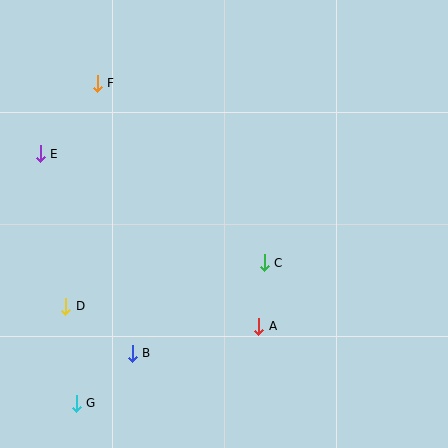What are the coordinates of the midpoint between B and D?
The midpoint between B and D is at (99, 330).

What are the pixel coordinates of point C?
Point C is at (264, 263).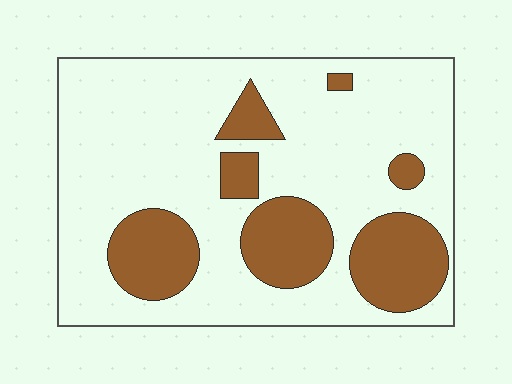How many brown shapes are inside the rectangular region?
7.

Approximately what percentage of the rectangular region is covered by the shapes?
Approximately 25%.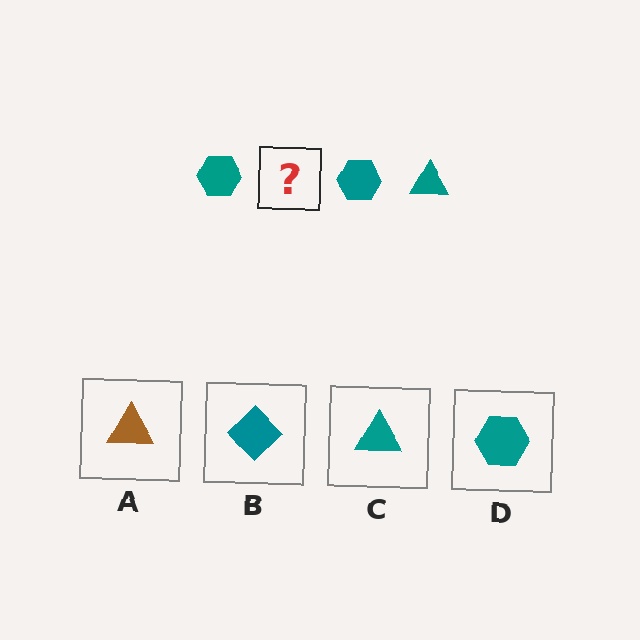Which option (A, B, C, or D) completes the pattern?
C.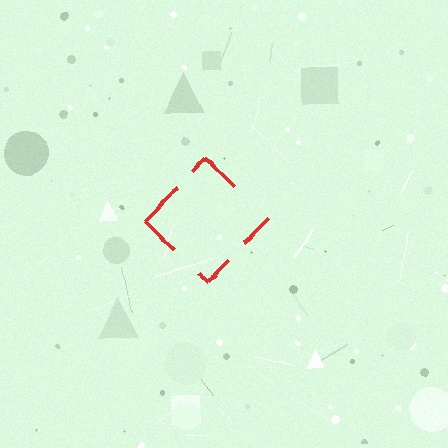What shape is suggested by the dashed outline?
The dashed outline suggests a diamond.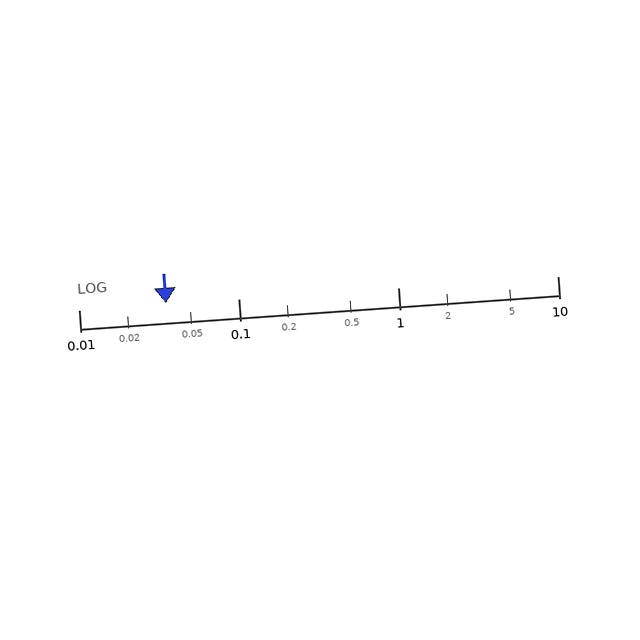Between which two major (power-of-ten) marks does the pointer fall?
The pointer is between 0.01 and 0.1.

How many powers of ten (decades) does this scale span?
The scale spans 3 decades, from 0.01 to 10.